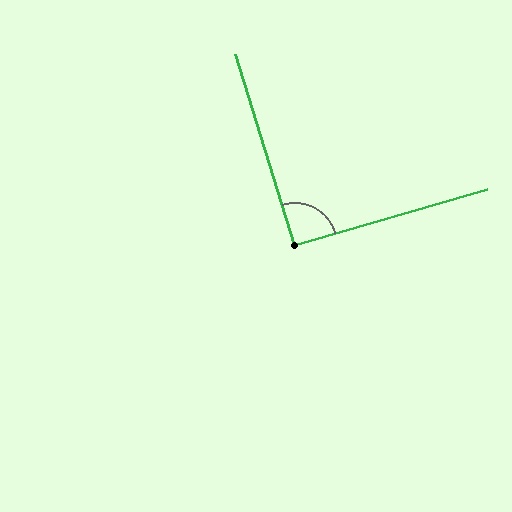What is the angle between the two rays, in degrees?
Approximately 91 degrees.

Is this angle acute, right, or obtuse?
It is approximately a right angle.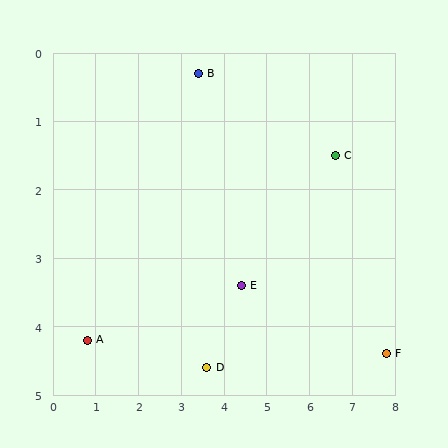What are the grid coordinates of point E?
Point E is at approximately (4.4, 3.4).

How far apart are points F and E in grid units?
Points F and E are about 3.5 grid units apart.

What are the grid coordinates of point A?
Point A is at approximately (0.8, 4.2).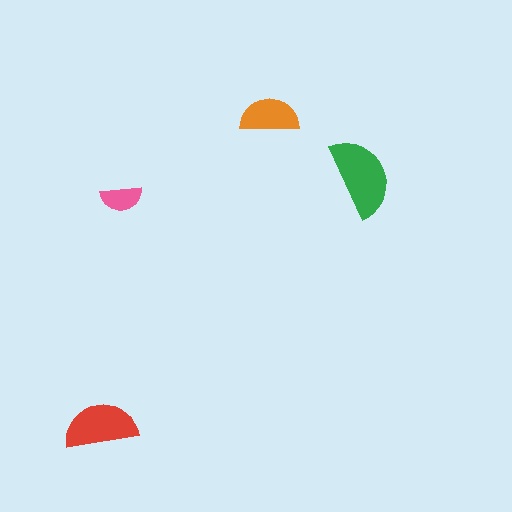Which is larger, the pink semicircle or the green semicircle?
The green one.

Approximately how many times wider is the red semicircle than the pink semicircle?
About 2 times wider.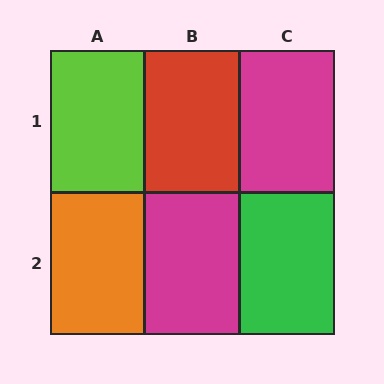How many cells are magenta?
2 cells are magenta.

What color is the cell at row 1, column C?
Magenta.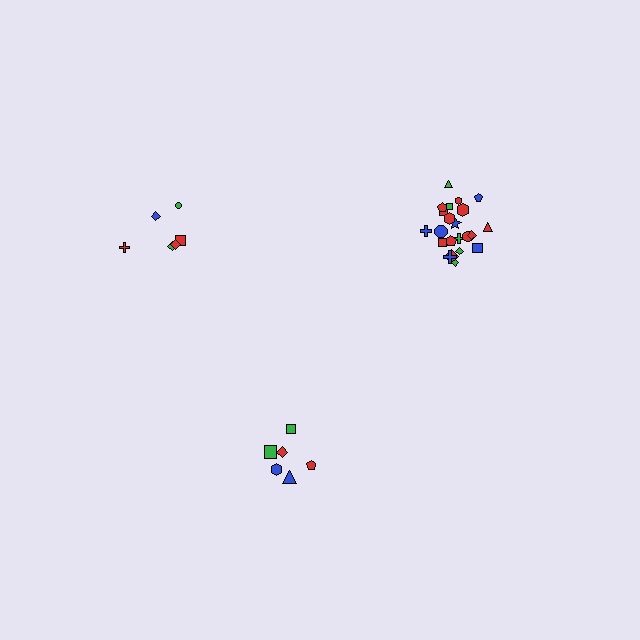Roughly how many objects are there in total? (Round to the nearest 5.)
Roughly 35 objects in total.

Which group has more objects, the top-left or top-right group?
The top-right group.